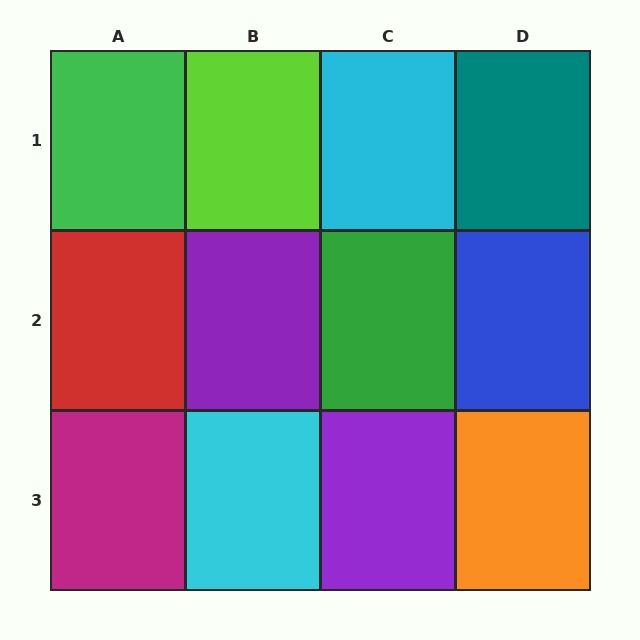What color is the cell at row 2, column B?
Purple.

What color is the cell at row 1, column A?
Green.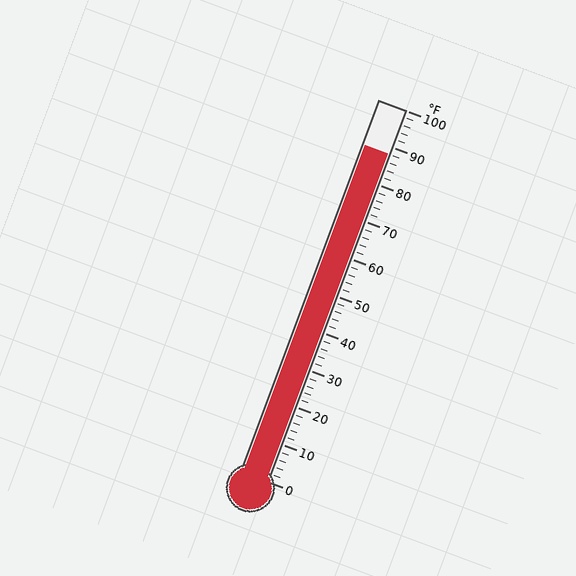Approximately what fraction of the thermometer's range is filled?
The thermometer is filled to approximately 90% of its range.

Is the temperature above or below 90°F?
The temperature is below 90°F.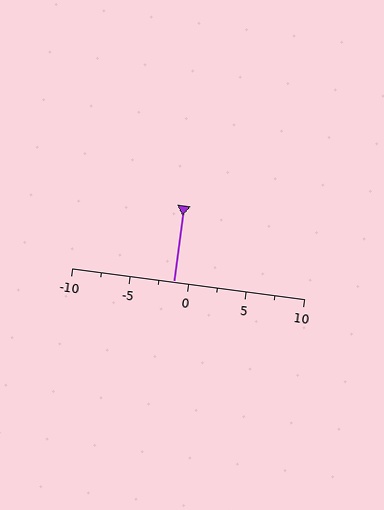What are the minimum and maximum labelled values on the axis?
The axis runs from -10 to 10.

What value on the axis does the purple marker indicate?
The marker indicates approximately -1.2.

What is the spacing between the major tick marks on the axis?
The major ticks are spaced 5 apart.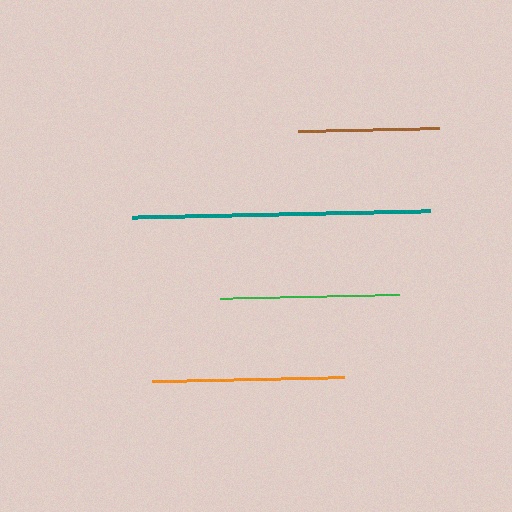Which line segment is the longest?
The teal line is the longest at approximately 298 pixels.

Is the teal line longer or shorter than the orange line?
The teal line is longer than the orange line.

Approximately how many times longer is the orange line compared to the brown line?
The orange line is approximately 1.4 times the length of the brown line.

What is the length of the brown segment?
The brown segment is approximately 142 pixels long.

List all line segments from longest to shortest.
From longest to shortest: teal, orange, green, brown.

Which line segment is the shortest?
The brown line is the shortest at approximately 142 pixels.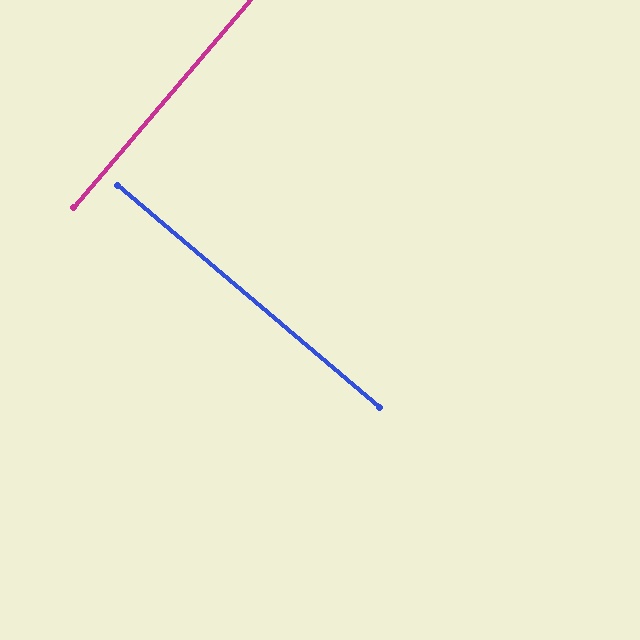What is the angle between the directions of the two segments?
Approximately 90 degrees.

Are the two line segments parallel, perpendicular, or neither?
Perpendicular — they meet at approximately 90°.